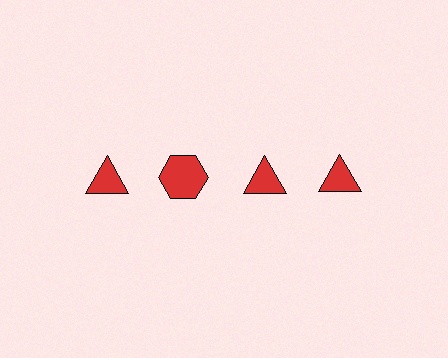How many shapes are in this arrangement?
There are 4 shapes arranged in a grid pattern.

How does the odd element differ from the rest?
It has a different shape: hexagon instead of triangle.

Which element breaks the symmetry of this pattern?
The red hexagon in the top row, second from left column breaks the symmetry. All other shapes are red triangles.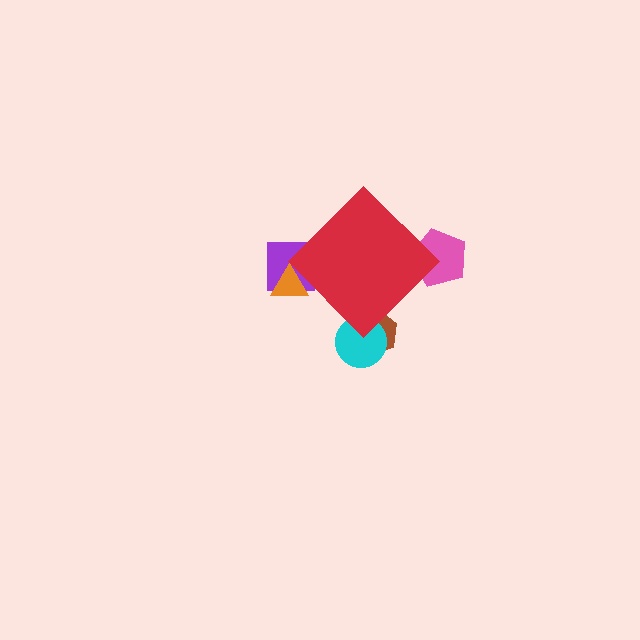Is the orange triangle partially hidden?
Yes, the orange triangle is partially hidden behind the red diamond.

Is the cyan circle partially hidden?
Yes, the cyan circle is partially hidden behind the red diamond.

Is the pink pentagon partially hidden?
Yes, the pink pentagon is partially hidden behind the red diamond.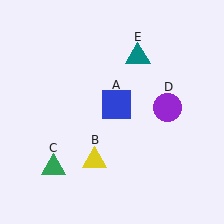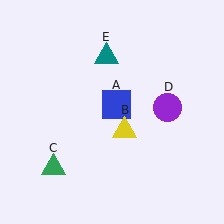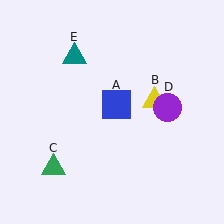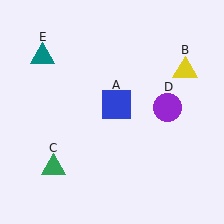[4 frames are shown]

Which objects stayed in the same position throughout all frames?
Blue square (object A) and green triangle (object C) and purple circle (object D) remained stationary.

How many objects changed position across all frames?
2 objects changed position: yellow triangle (object B), teal triangle (object E).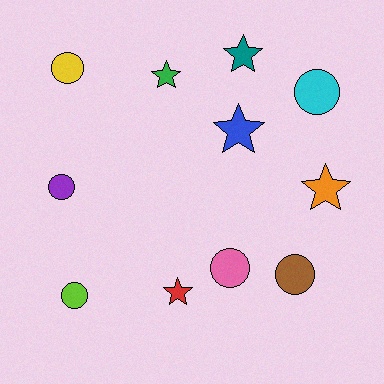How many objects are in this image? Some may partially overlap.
There are 11 objects.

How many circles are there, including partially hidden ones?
There are 6 circles.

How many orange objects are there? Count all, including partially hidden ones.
There is 1 orange object.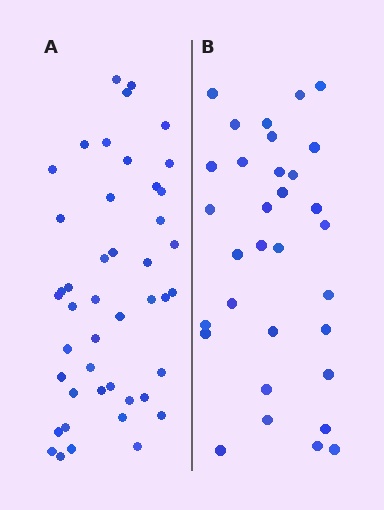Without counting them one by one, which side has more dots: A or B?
Region A (the left region) has more dots.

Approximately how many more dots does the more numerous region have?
Region A has approximately 15 more dots than region B.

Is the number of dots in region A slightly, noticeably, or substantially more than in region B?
Region A has noticeably more, but not dramatically so. The ratio is roughly 1.4 to 1.